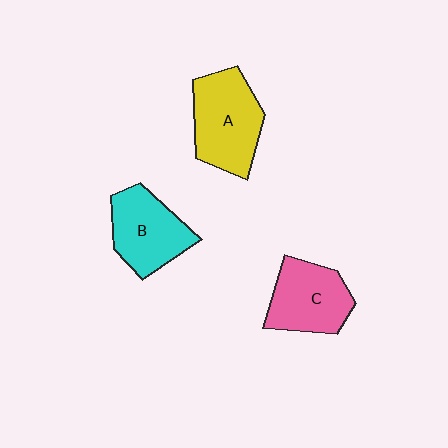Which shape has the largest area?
Shape A (yellow).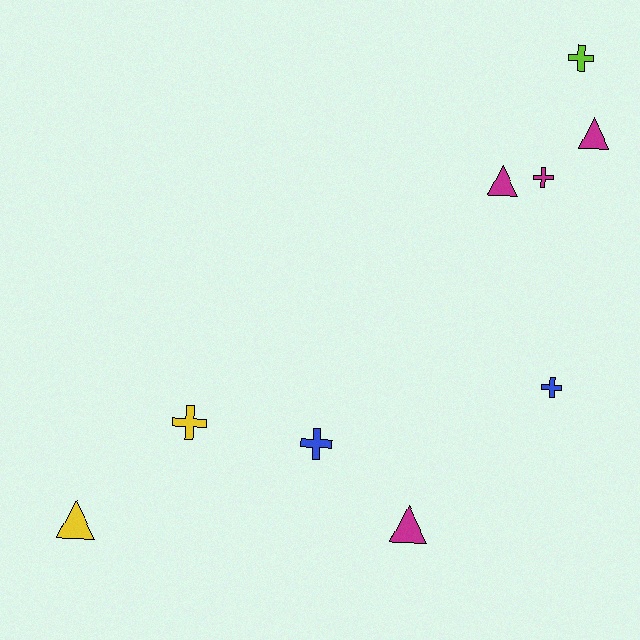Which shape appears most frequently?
Cross, with 5 objects.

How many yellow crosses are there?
There is 1 yellow cross.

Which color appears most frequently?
Magenta, with 4 objects.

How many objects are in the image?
There are 9 objects.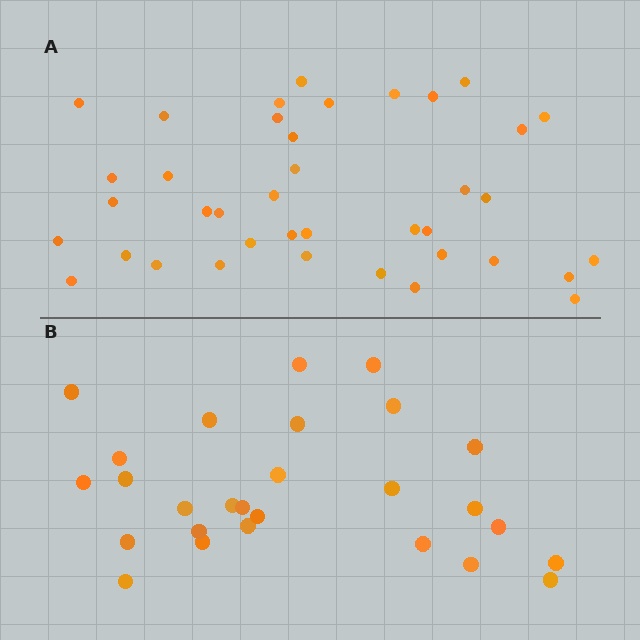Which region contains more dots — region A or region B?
Region A (the top region) has more dots.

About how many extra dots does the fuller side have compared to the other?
Region A has roughly 12 or so more dots than region B.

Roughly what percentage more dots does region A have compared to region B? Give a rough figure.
About 45% more.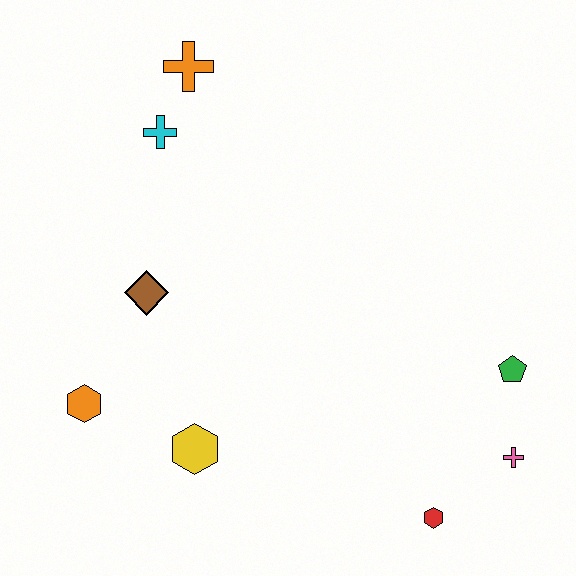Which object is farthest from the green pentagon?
The orange cross is farthest from the green pentagon.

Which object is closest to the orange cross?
The cyan cross is closest to the orange cross.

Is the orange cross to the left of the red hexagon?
Yes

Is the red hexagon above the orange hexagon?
No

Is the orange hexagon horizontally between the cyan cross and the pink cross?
No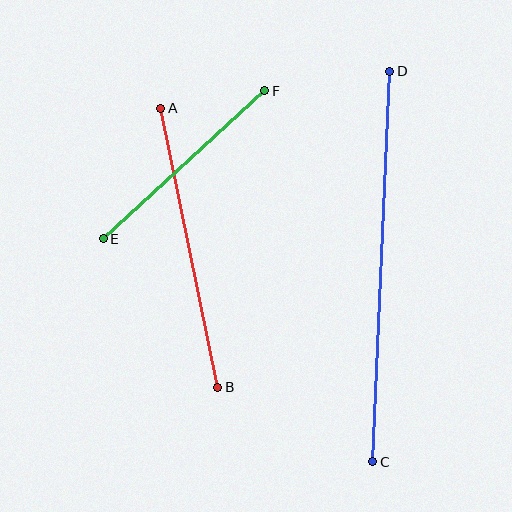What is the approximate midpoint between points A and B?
The midpoint is at approximately (189, 248) pixels.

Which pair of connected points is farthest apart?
Points C and D are farthest apart.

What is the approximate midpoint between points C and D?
The midpoint is at approximately (381, 266) pixels.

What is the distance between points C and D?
The distance is approximately 391 pixels.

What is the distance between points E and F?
The distance is approximately 219 pixels.